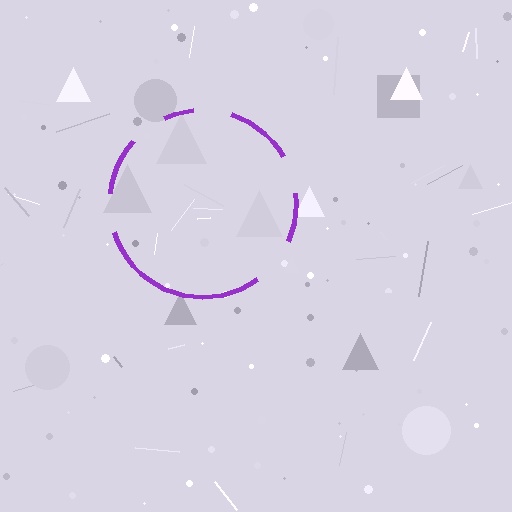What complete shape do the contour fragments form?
The contour fragments form a circle.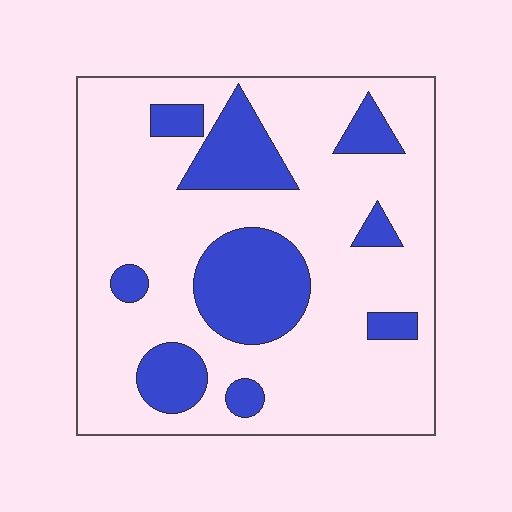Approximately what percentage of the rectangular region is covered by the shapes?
Approximately 25%.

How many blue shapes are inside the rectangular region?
9.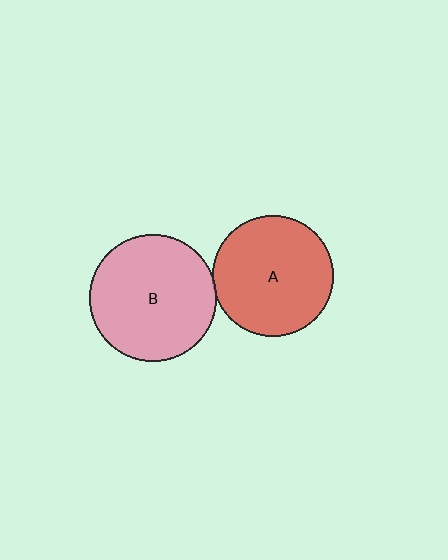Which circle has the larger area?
Circle B (pink).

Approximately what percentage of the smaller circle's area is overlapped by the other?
Approximately 5%.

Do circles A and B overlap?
Yes.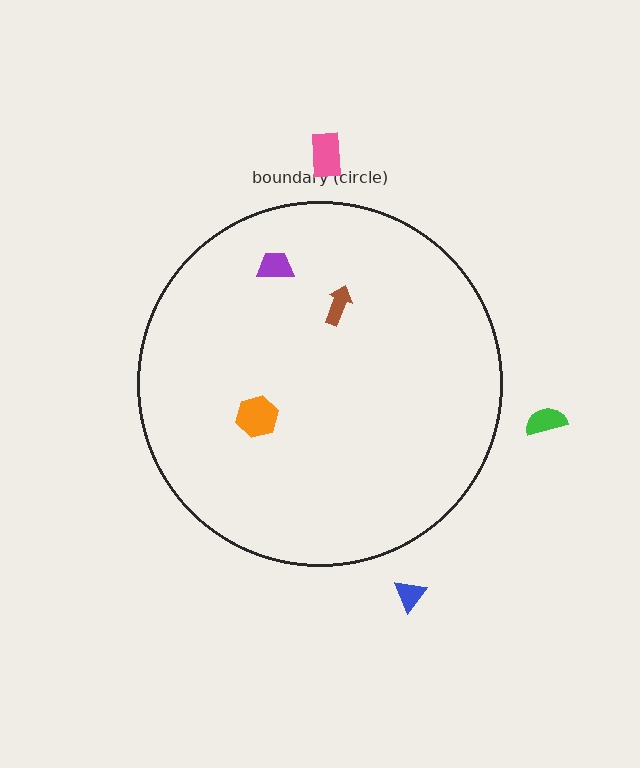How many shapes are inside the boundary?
3 inside, 3 outside.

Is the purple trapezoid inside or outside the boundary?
Inside.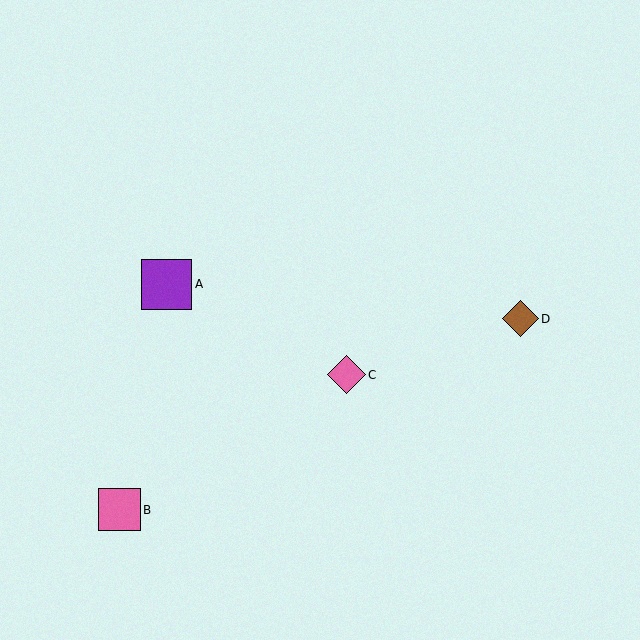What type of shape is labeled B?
Shape B is a pink square.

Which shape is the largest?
The purple square (labeled A) is the largest.